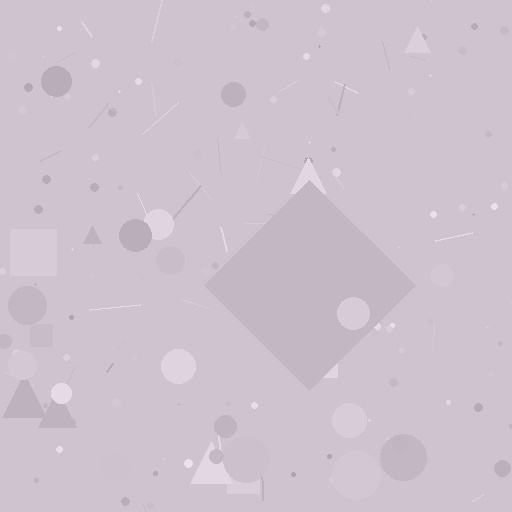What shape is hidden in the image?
A diamond is hidden in the image.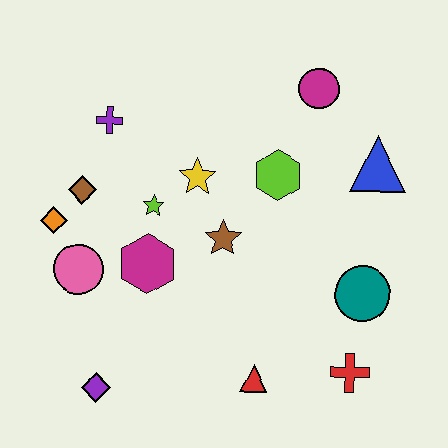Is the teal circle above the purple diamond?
Yes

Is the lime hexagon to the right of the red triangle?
Yes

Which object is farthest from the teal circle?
The orange diamond is farthest from the teal circle.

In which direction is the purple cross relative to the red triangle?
The purple cross is above the red triangle.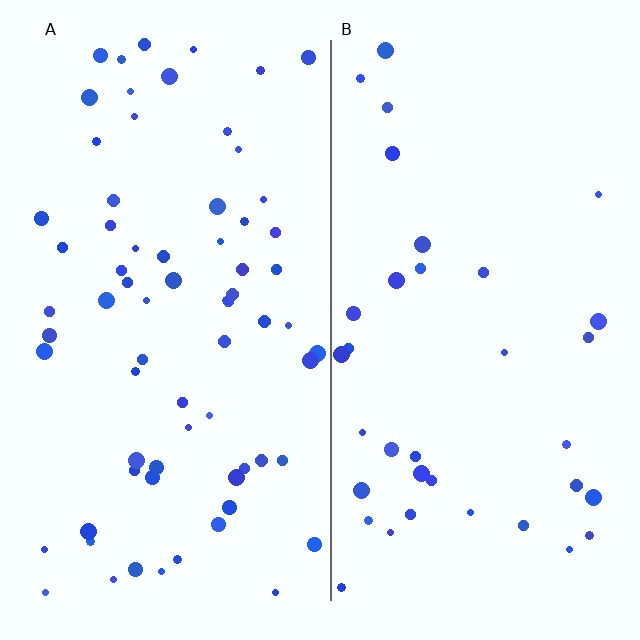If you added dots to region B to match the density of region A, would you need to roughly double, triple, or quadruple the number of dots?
Approximately double.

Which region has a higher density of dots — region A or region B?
A (the left).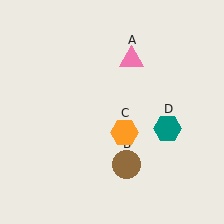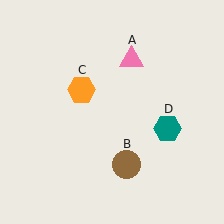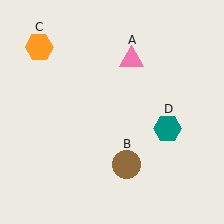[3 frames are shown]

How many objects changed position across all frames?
1 object changed position: orange hexagon (object C).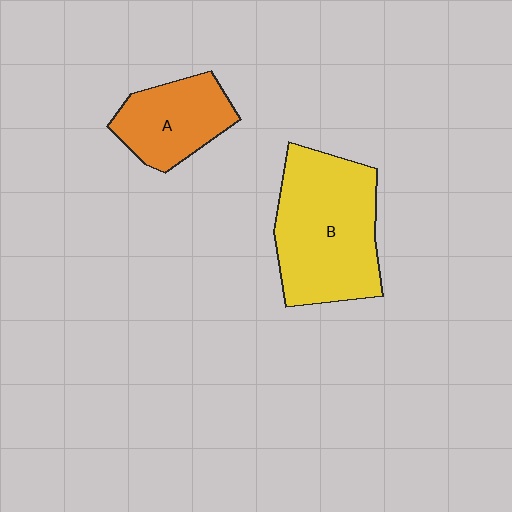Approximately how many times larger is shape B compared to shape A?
Approximately 1.8 times.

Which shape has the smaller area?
Shape A (orange).